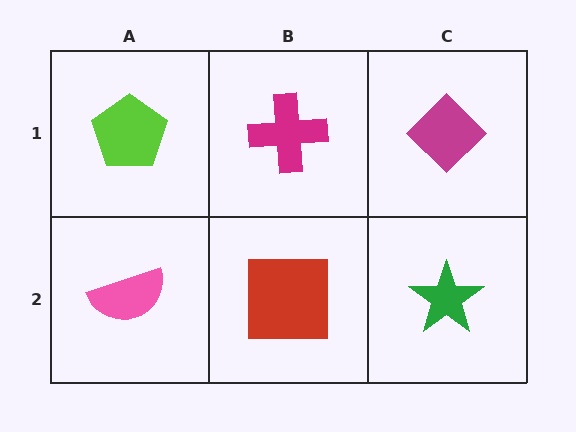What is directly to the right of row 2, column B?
A green star.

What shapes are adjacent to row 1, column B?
A red square (row 2, column B), a lime pentagon (row 1, column A), a magenta diamond (row 1, column C).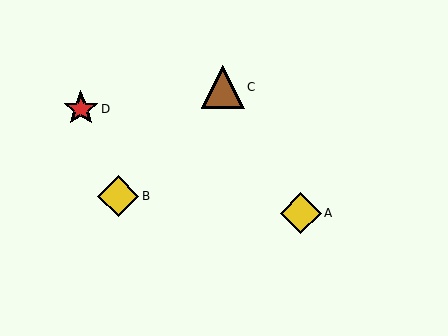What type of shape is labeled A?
Shape A is a yellow diamond.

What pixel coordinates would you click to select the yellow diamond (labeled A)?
Click at (301, 213) to select the yellow diamond A.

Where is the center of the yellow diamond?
The center of the yellow diamond is at (118, 196).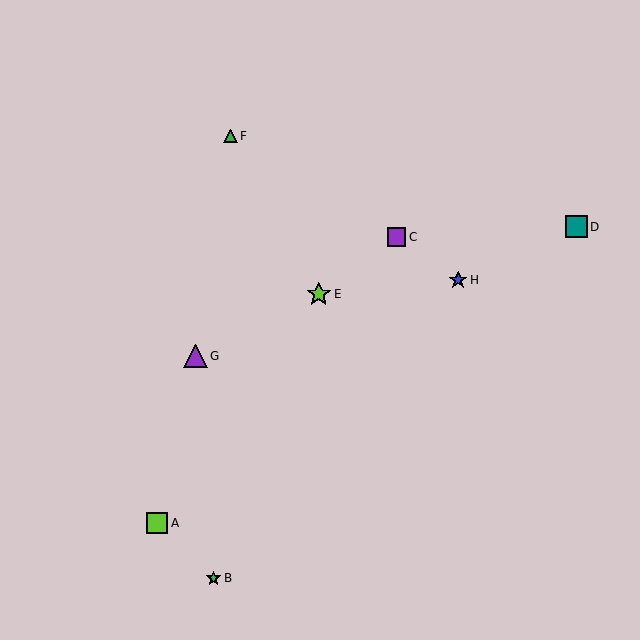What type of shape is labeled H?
Shape H is a blue star.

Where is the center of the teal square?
The center of the teal square is at (576, 227).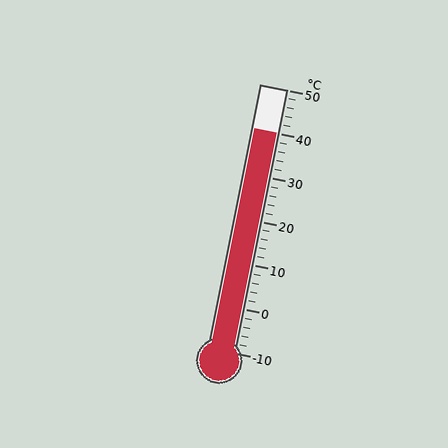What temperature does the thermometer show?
The thermometer shows approximately 40°C.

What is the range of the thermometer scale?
The thermometer scale ranges from -10°C to 50°C.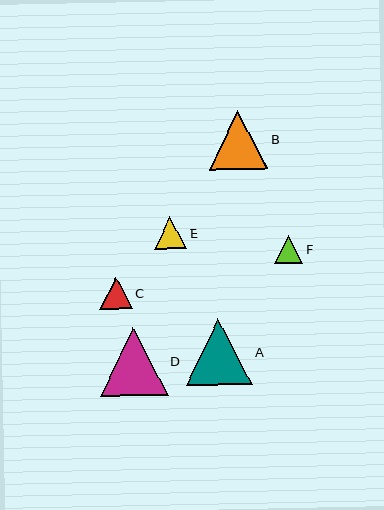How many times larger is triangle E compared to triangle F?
Triangle E is approximately 1.2 times the size of triangle F.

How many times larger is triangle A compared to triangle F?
Triangle A is approximately 2.4 times the size of triangle F.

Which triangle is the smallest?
Triangle F is the smallest with a size of approximately 28 pixels.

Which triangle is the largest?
Triangle D is the largest with a size of approximately 68 pixels.